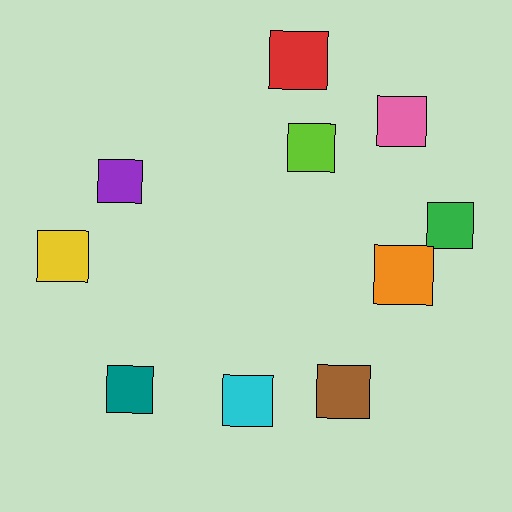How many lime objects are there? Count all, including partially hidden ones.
There is 1 lime object.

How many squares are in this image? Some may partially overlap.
There are 10 squares.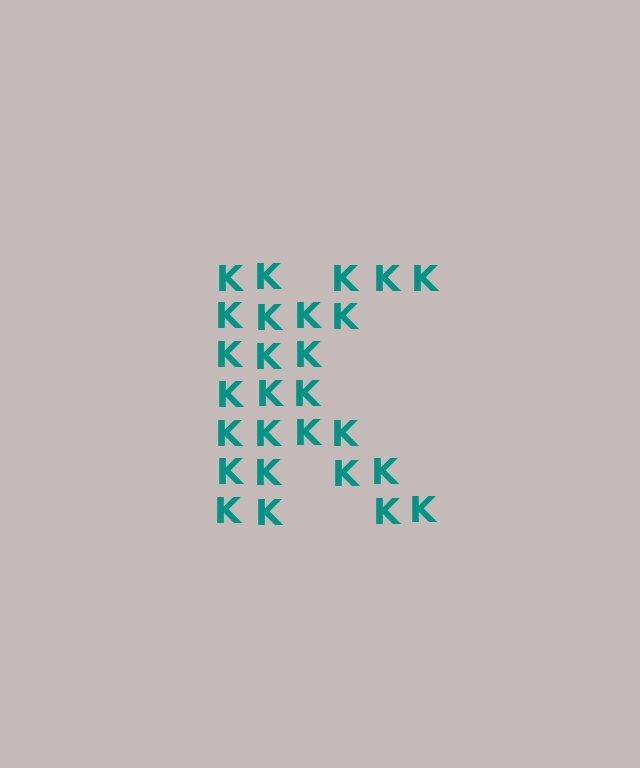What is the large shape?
The large shape is the letter K.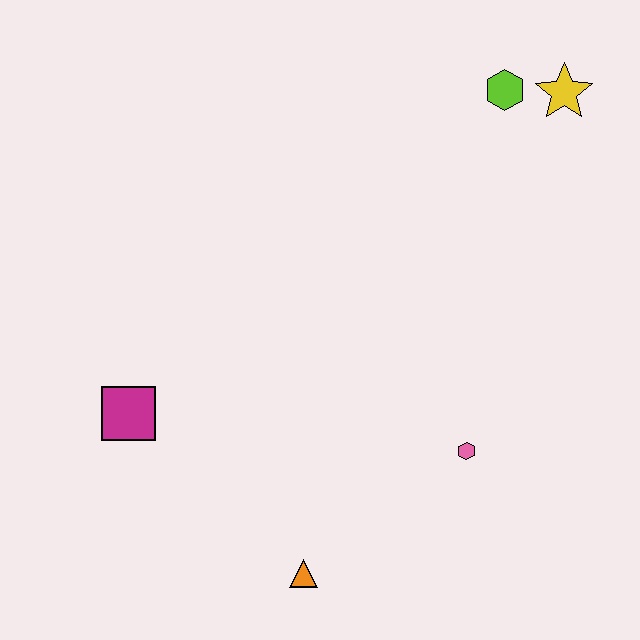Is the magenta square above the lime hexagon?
No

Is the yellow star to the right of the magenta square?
Yes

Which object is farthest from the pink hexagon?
The yellow star is farthest from the pink hexagon.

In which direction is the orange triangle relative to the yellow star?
The orange triangle is below the yellow star.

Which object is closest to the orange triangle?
The pink hexagon is closest to the orange triangle.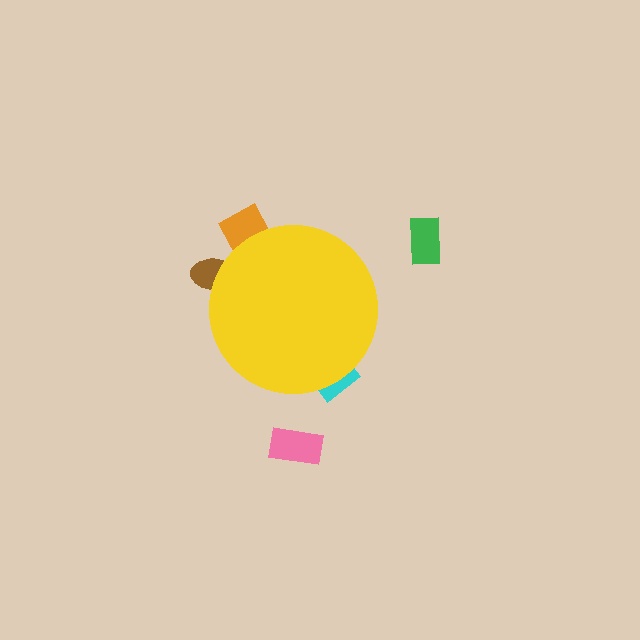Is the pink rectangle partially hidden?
No, the pink rectangle is fully visible.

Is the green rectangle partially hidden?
No, the green rectangle is fully visible.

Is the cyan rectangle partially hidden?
Yes, the cyan rectangle is partially hidden behind the yellow circle.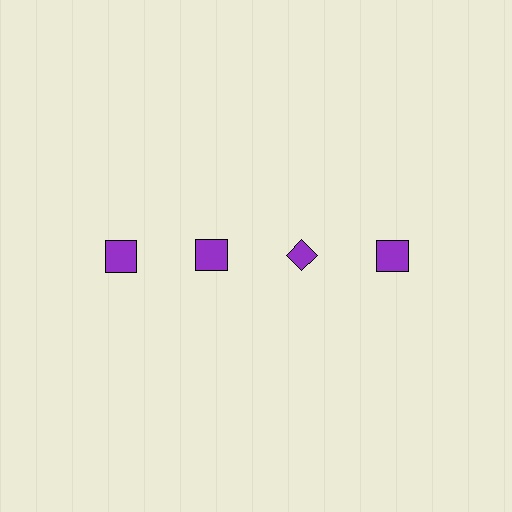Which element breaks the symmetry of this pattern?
The purple diamond in the top row, center column breaks the symmetry. All other shapes are purple squares.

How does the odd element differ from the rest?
It has a different shape: diamond instead of square.